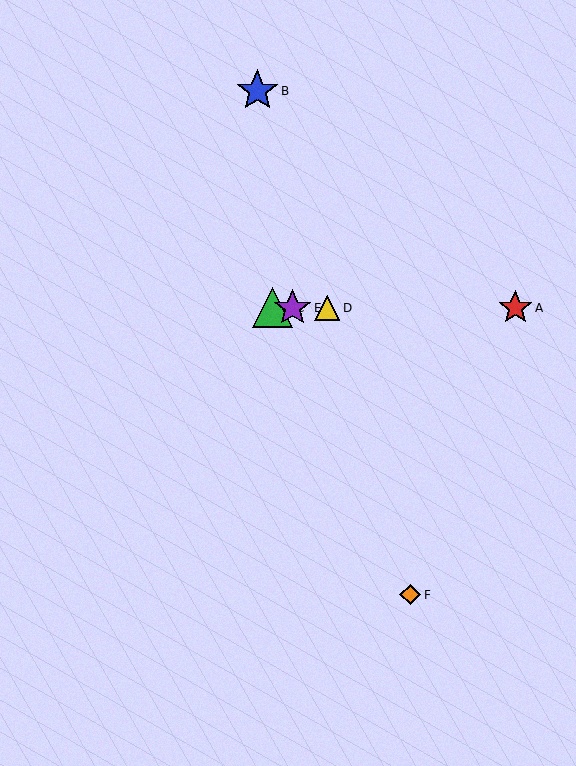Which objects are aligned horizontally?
Objects A, C, D, E are aligned horizontally.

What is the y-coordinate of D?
Object D is at y≈308.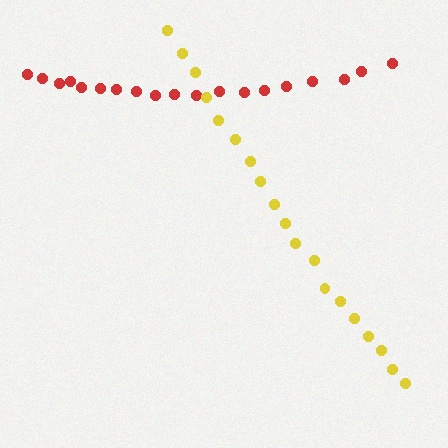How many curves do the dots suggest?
There are 2 distinct paths.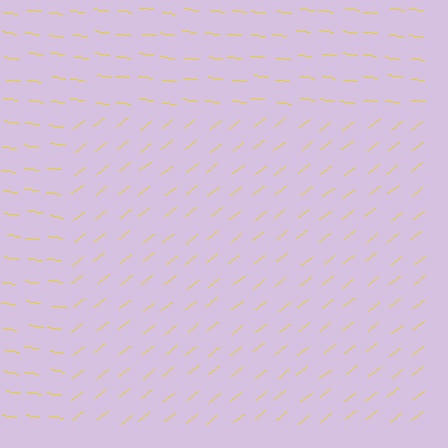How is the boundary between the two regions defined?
The boundary is defined purely by a change in line orientation (approximately 45 degrees difference). All lines are the same color and thickness.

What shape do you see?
I see a rectangle.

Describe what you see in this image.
The image is filled with small yellow line segments. A rectangle region in the image has lines oriented differently from the surrounding lines, creating a visible texture boundary.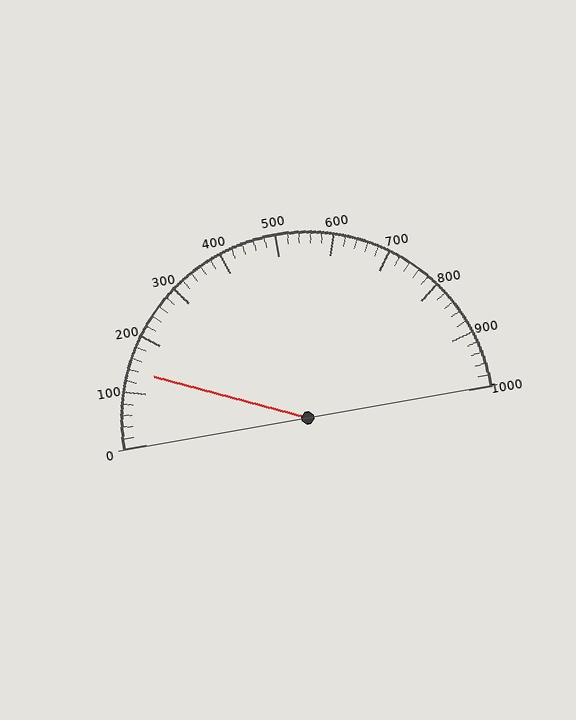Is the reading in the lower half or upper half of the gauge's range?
The reading is in the lower half of the range (0 to 1000).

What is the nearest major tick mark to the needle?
The nearest major tick mark is 100.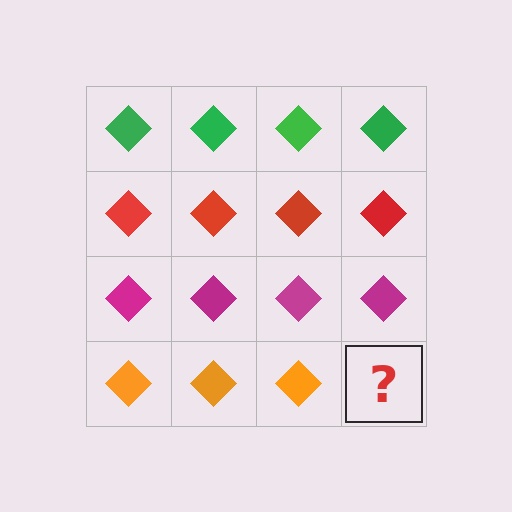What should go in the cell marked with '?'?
The missing cell should contain an orange diamond.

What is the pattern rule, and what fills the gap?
The rule is that each row has a consistent color. The gap should be filled with an orange diamond.